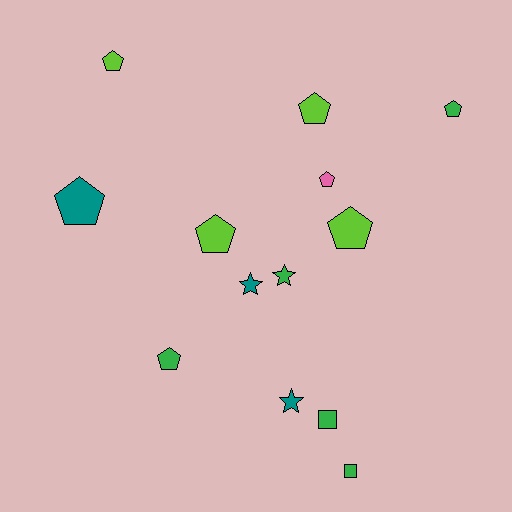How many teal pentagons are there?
There is 1 teal pentagon.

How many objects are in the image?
There are 13 objects.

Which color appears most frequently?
Green, with 5 objects.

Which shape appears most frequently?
Pentagon, with 8 objects.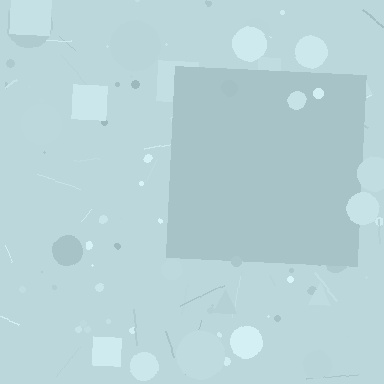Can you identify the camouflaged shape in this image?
The camouflaged shape is a square.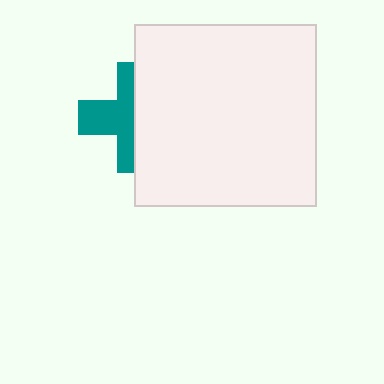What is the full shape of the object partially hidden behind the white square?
The partially hidden object is a teal cross.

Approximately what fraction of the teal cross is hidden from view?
Roughly 51% of the teal cross is hidden behind the white square.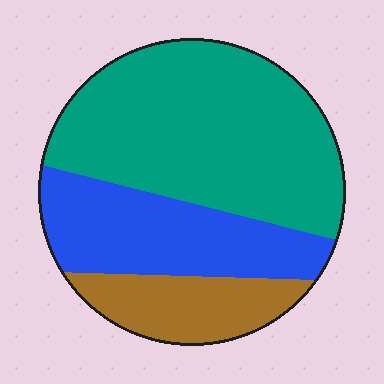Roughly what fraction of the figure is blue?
Blue takes up about one quarter (1/4) of the figure.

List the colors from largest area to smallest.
From largest to smallest: teal, blue, brown.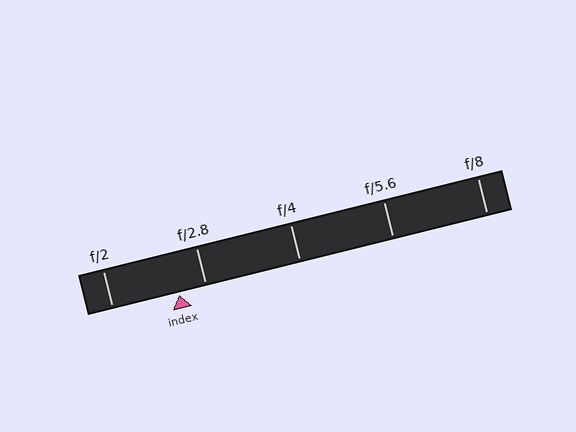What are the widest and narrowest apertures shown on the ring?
The widest aperture shown is f/2 and the narrowest is f/8.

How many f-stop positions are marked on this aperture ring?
There are 5 f-stop positions marked.